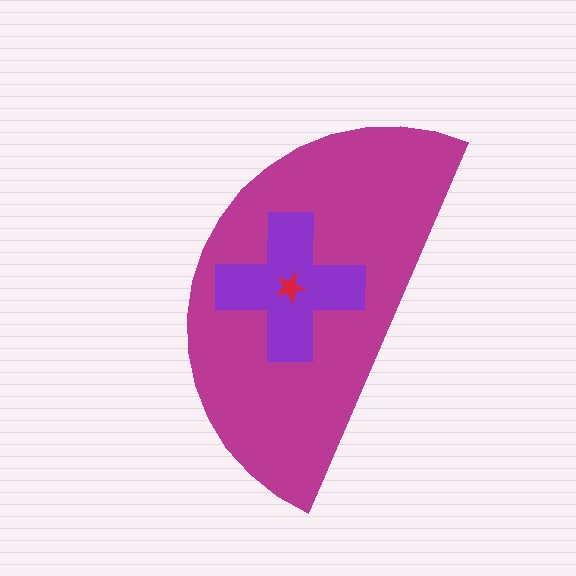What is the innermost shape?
The red star.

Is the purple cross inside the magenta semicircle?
Yes.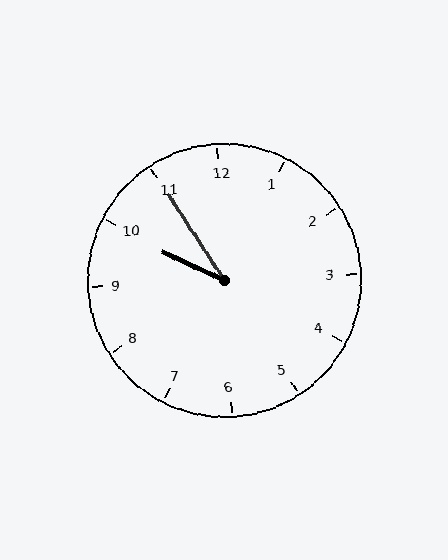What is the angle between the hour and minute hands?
Approximately 32 degrees.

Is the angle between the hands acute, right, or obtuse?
It is acute.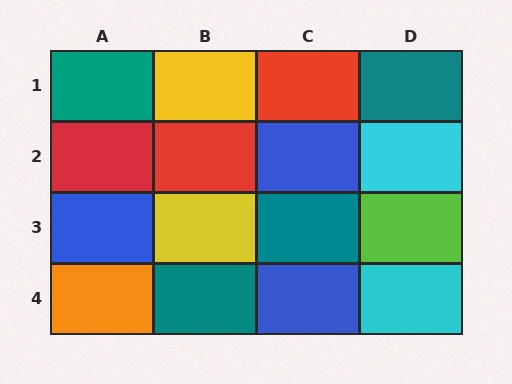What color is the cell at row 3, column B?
Yellow.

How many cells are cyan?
2 cells are cyan.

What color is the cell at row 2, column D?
Cyan.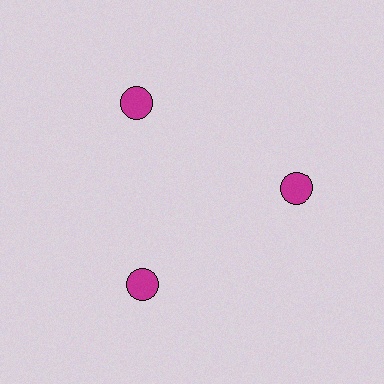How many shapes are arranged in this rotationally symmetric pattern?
There are 3 shapes, arranged in 3 groups of 1.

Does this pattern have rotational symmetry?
Yes, this pattern has 3-fold rotational symmetry. It looks the same after rotating 120 degrees around the center.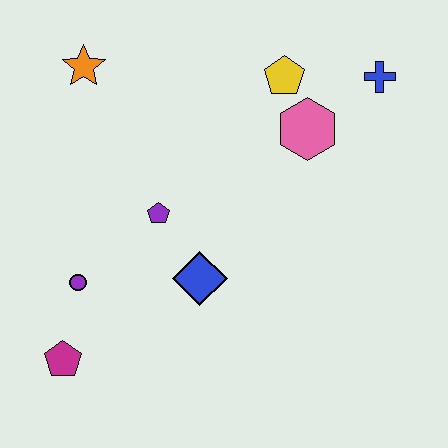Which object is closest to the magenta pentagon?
The purple circle is closest to the magenta pentagon.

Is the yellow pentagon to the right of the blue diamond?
Yes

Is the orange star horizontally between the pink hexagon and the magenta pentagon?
Yes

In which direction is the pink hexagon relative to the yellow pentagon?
The pink hexagon is below the yellow pentagon.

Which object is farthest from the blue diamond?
The blue cross is farthest from the blue diamond.